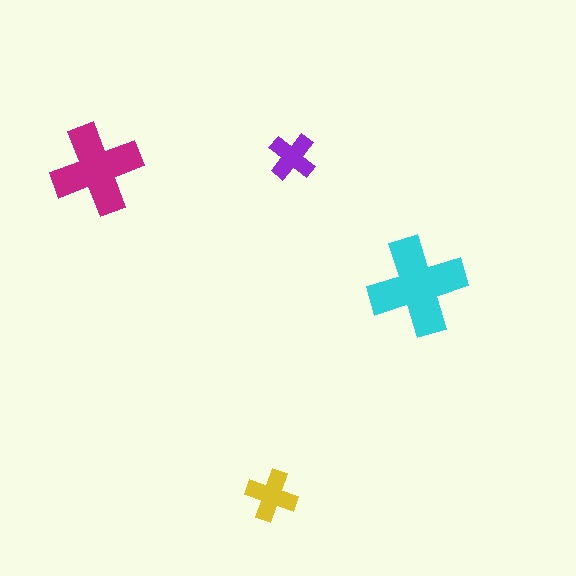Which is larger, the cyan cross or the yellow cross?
The cyan one.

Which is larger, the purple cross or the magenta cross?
The magenta one.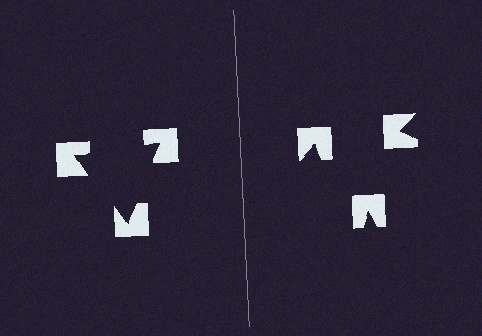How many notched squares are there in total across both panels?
6 — 3 on each side.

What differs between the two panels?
The notched squares are positioned identically on both sides; only the wedge orientations differ. On the left they align to a triangle; on the right they are misaligned.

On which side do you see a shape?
An illusory triangle appears on the left side. On the right side the wedge cuts are rotated, so no coherent shape forms.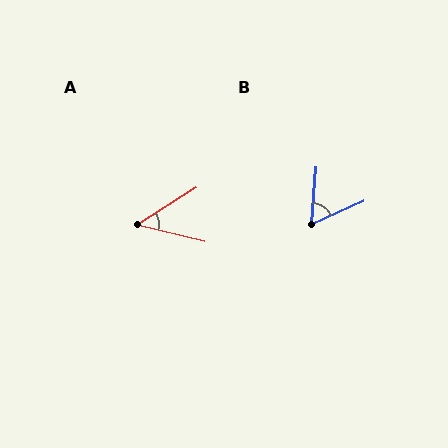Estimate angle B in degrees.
Approximately 62 degrees.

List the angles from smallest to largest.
A (46°), B (62°).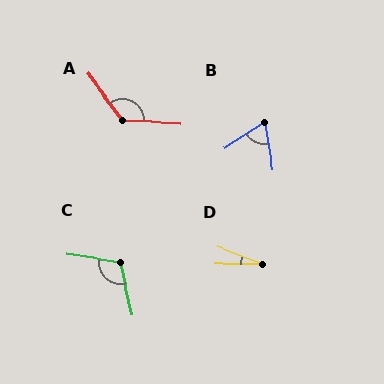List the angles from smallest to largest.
D (21°), B (67°), C (111°), A (130°).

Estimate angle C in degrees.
Approximately 111 degrees.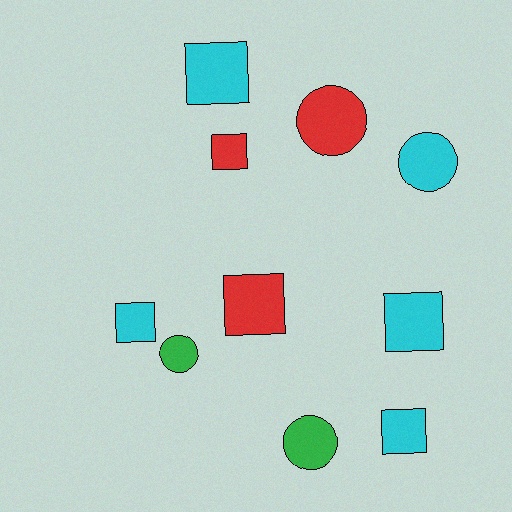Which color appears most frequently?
Cyan, with 5 objects.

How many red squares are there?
There are 2 red squares.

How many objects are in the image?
There are 10 objects.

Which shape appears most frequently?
Square, with 6 objects.